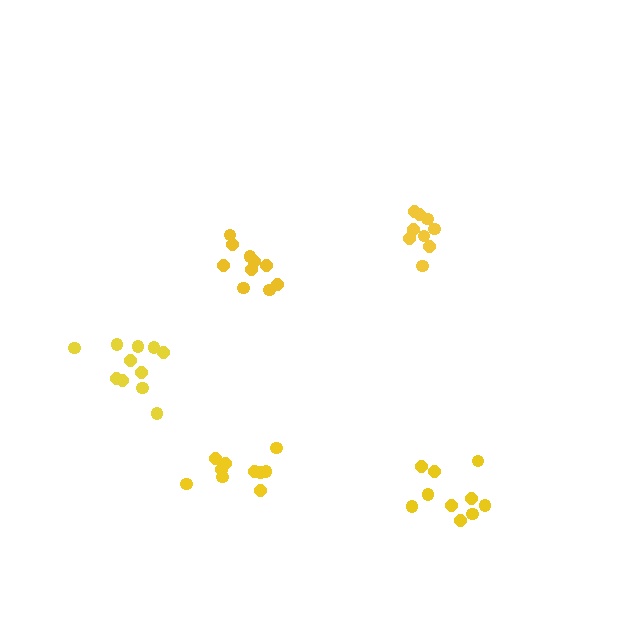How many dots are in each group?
Group 1: 10 dots, Group 2: 10 dots, Group 3: 9 dots, Group 4: 11 dots, Group 5: 10 dots (50 total).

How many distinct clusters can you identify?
There are 5 distinct clusters.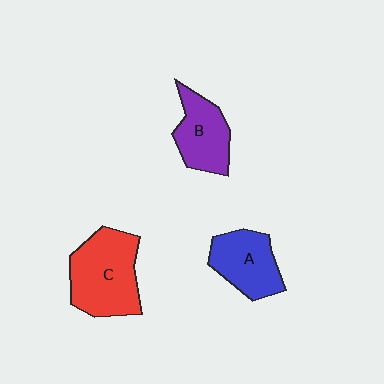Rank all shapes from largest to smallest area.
From largest to smallest: C (red), A (blue), B (purple).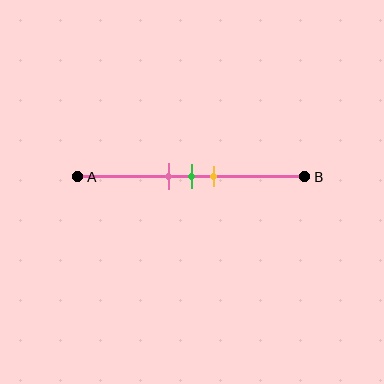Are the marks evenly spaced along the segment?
Yes, the marks are approximately evenly spaced.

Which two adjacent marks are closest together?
The pink and green marks are the closest adjacent pair.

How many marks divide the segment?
There are 3 marks dividing the segment.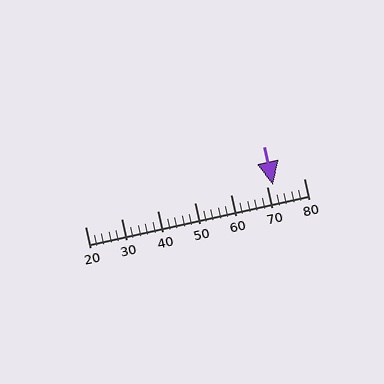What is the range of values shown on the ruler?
The ruler shows values from 20 to 80.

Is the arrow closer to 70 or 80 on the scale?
The arrow is closer to 70.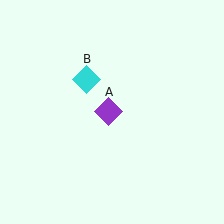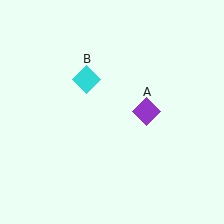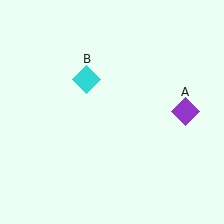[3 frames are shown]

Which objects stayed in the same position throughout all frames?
Cyan diamond (object B) remained stationary.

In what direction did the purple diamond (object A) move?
The purple diamond (object A) moved right.